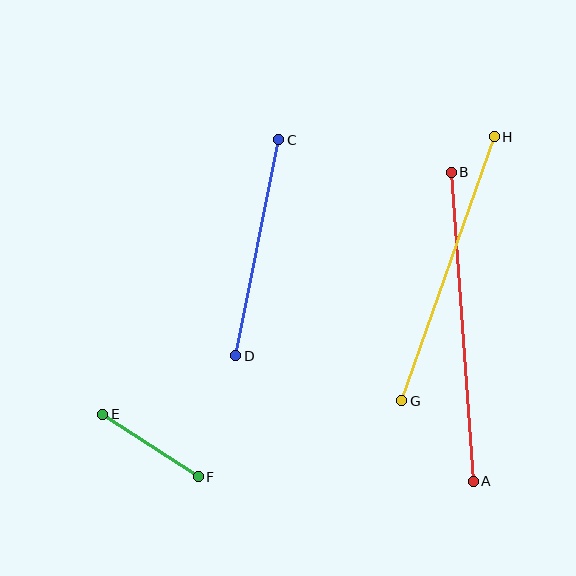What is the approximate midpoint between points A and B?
The midpoint is at approximately (462, 327) pixels.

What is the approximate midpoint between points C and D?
The midpoint is at approximately (257, 248) pixels.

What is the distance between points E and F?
The distance is approximately 114 pixels.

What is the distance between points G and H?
The distance is approximately 280 pixels.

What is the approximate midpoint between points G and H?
The midpoint is at approximately (448, 269) pixels.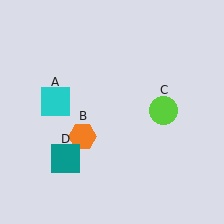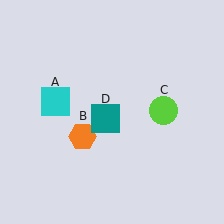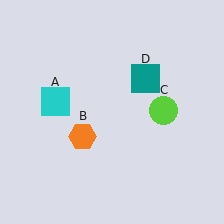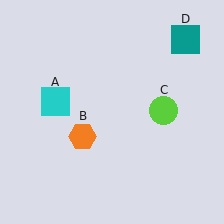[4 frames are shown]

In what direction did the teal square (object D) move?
The teal square (object D) moved up and to the right.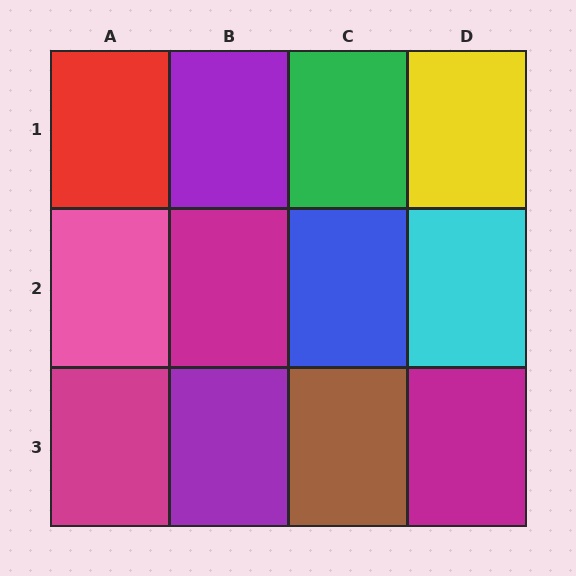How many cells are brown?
1 cell is brown.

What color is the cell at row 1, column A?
Red.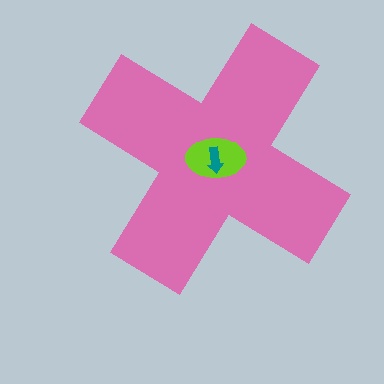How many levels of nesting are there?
3.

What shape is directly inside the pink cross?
The lime ellipse.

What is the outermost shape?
The pink cross.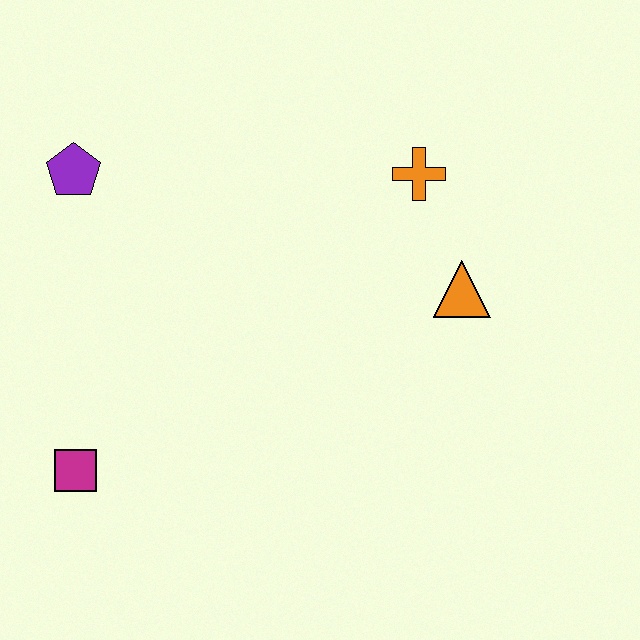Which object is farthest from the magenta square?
The orange cross is farthest from the magenta square.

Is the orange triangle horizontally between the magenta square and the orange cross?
No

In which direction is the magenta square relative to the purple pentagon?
The magenta square is below the purple pentagon.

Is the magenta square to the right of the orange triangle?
No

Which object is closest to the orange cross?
The orange triangle is closest to the orange cross.